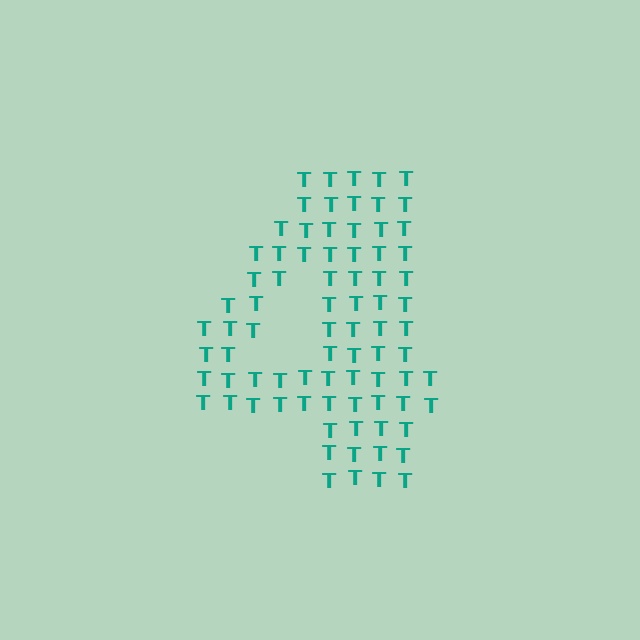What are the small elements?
The small elements are letter T's.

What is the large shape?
The large shape is the digit 4.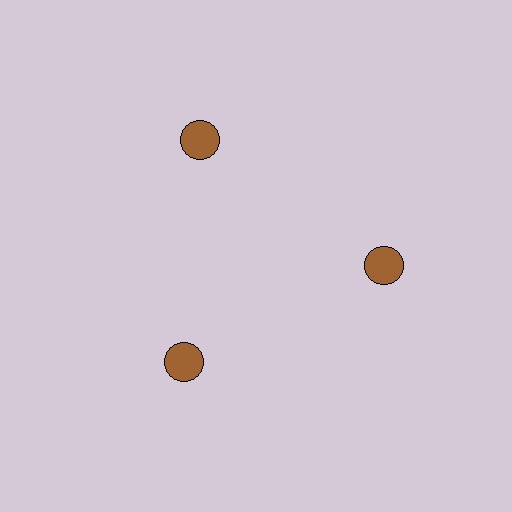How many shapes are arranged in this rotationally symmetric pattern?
There are 3 shapes, arranged in 3 groups of 1.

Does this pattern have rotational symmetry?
Yes, this pattern has 3-fold rotational symmetry. It looks the same after rotating 120 degrees around the center.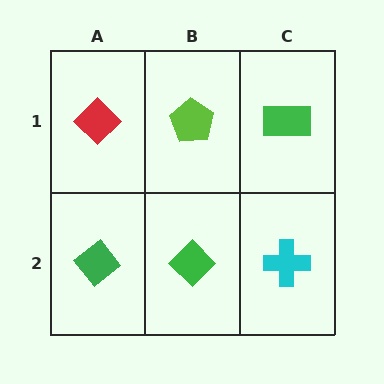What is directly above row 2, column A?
A red diamond.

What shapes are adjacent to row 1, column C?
A cyan cross (row 2, column C), a lime pentagon (row 1, column B).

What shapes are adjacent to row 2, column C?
A green rectangle (row 1, column C), a green diamond (row 2, column B).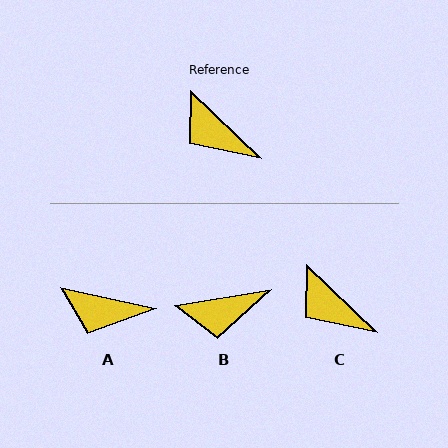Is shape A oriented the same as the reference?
No, it is off by about 31 degrees.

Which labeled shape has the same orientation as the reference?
C.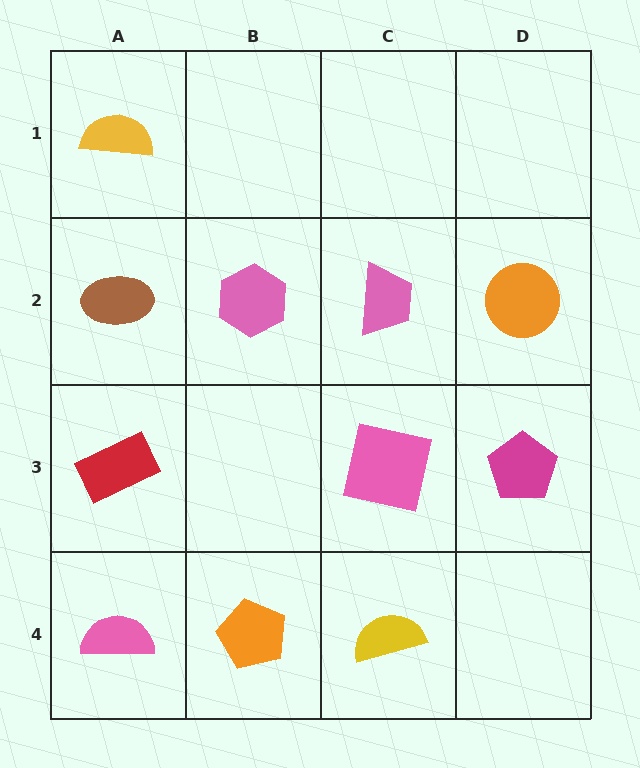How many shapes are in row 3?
3 shapes.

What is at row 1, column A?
A yellow semicircle.